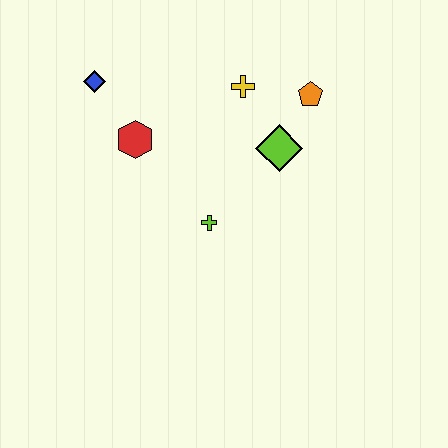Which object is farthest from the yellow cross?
The blue diamond is farthest from the yellow cross.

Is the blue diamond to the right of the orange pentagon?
No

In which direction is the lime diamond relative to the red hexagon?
The lime diamond is to the right of the red hexagon.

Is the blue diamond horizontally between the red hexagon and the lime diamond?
No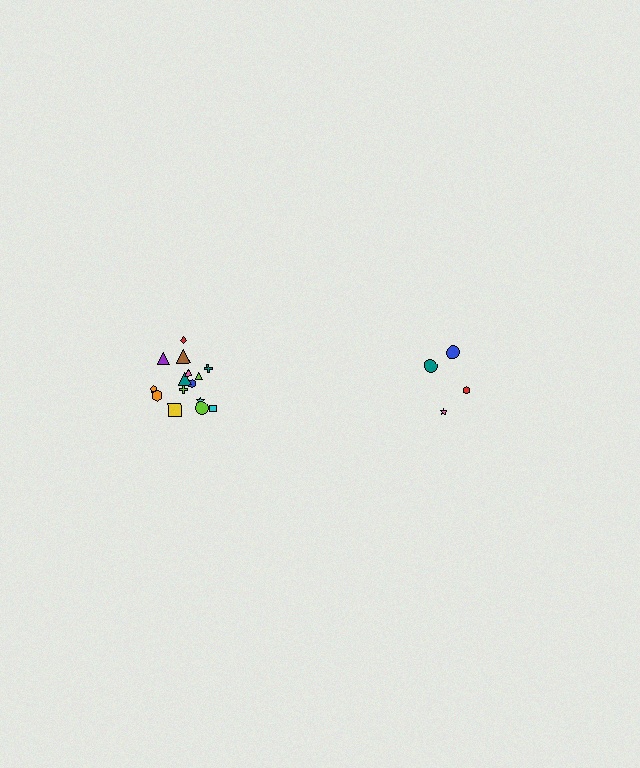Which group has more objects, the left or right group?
The left group.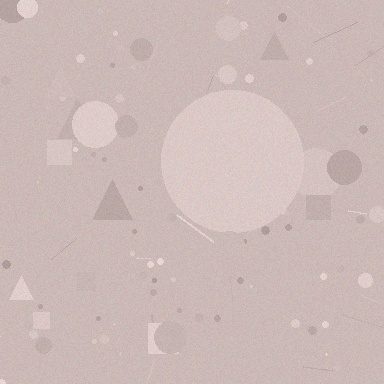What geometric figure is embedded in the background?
A circle is embedded in the background.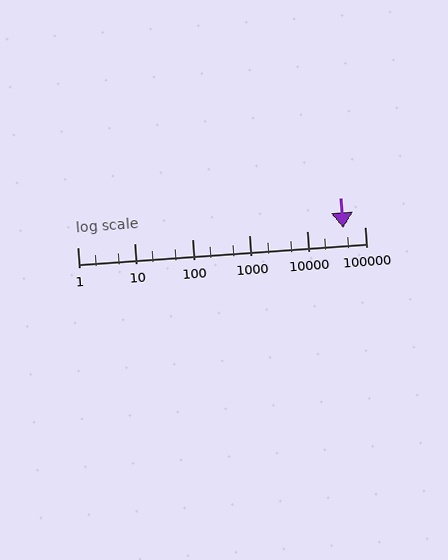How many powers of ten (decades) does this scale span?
The scale spans 5 decades, from 1 to 100000.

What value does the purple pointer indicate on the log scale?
The pointer indicates approximately 42000.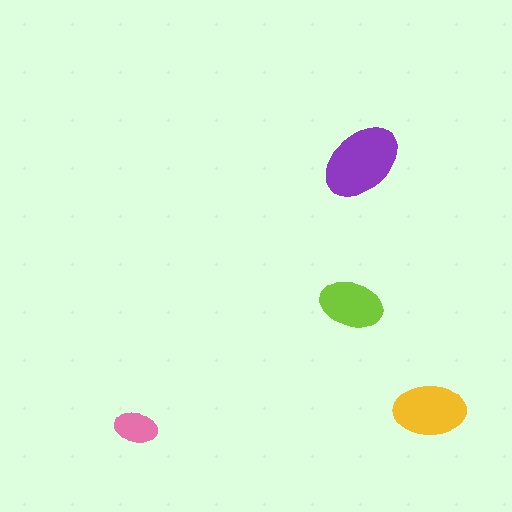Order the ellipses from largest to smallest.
the purple one, the yellow one, the lime one, the pink one.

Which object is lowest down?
The pink ellipse is bottommost.